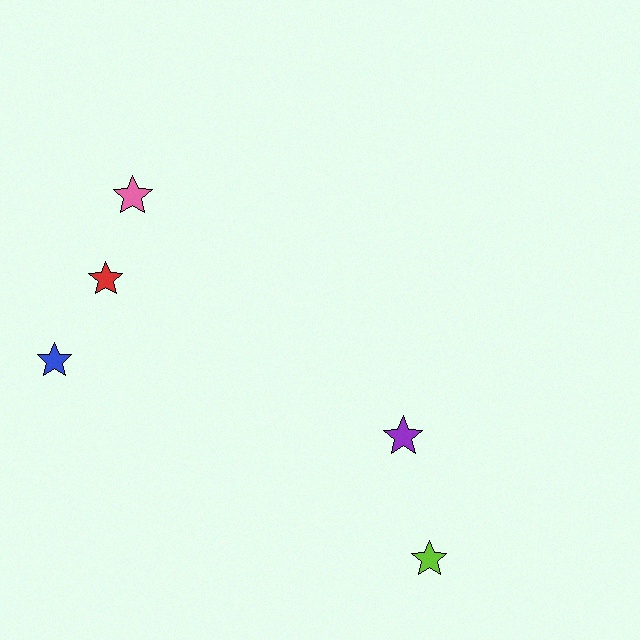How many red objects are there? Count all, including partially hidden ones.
There is 1 red object.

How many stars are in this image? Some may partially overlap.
There are 5 stars.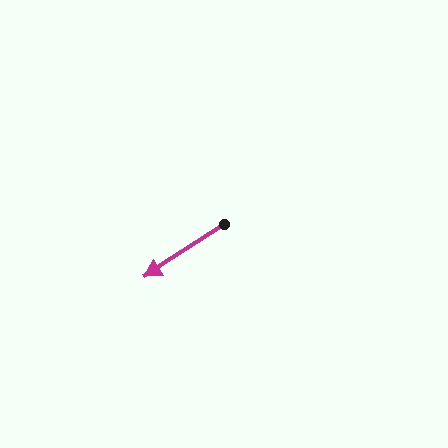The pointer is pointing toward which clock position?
Roughly 8 o'clock.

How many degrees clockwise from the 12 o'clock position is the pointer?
Approximately 237 degrees.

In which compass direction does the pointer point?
Southwest.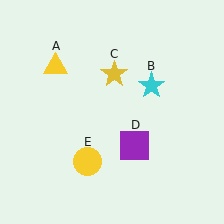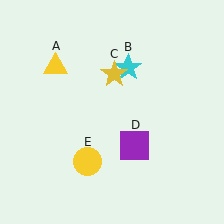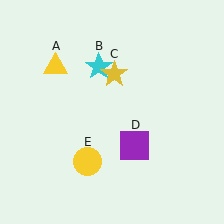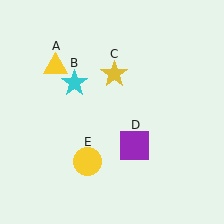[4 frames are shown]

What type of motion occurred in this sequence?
The cyan star (object B) rotated counterclockwise around the center of the scene.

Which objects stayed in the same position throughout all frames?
Yellow triangle (object A) and yellow star (object C) and purple square (object D) and yellow circle (object E) remained stationary.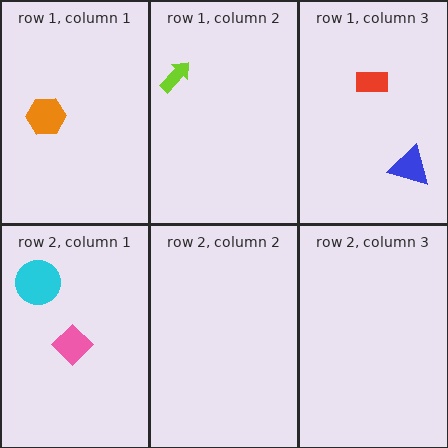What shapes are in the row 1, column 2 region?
The lime arrow.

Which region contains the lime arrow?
The row 1, column 2 region.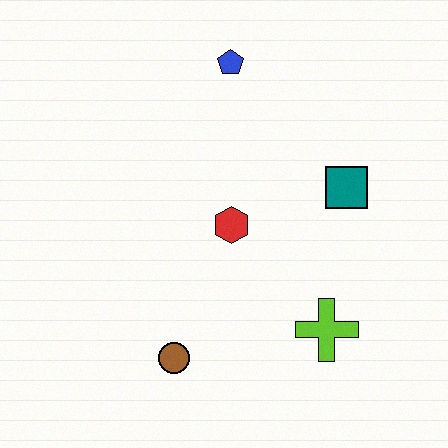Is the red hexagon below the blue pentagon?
Yes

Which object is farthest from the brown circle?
The blue pentagon is farthest from the brown circle.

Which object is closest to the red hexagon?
The teal square is closest to the red hexagon.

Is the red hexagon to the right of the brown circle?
Yes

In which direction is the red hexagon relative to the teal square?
The red hexagon is to the left of the teal square.